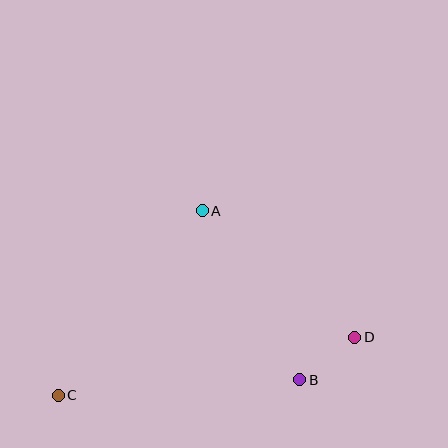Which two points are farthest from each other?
Points C and D are farthest from each other.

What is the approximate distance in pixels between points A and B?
The distance between A and B is approximately 195 pixels.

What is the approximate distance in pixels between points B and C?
The distance between B and C is approximately 242 pixels.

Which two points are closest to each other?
Points B and D are closest to each other.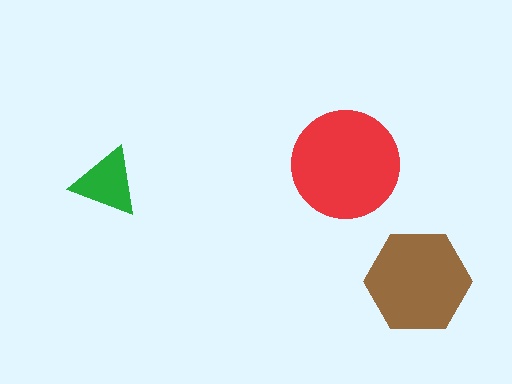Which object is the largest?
The red circle.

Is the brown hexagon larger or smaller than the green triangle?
Larger.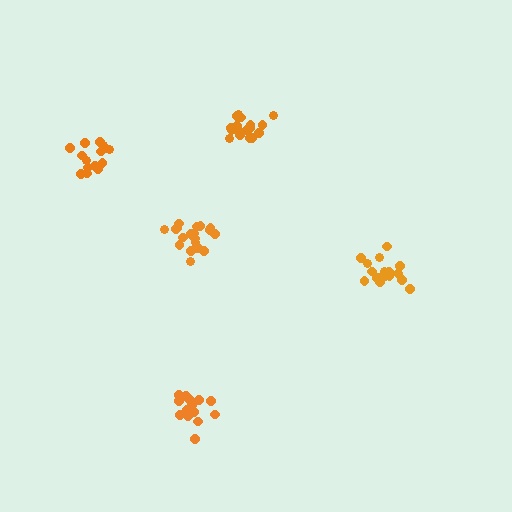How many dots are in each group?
Group 1: 19 dots, Group 2: 19 dots, Group 3: 19 dots, Group 4: 14 dots, Group 5: 16 dots (87 total).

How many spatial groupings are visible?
There are 5 spatial groupings.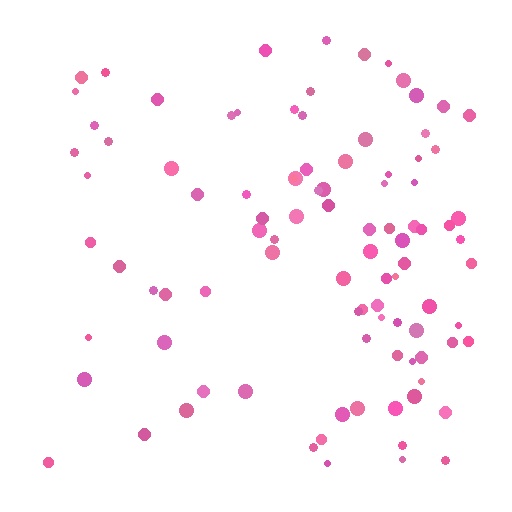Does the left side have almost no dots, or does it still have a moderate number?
Still a moderate number, just noticeably fewer than the right.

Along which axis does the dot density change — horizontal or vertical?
Horizontal.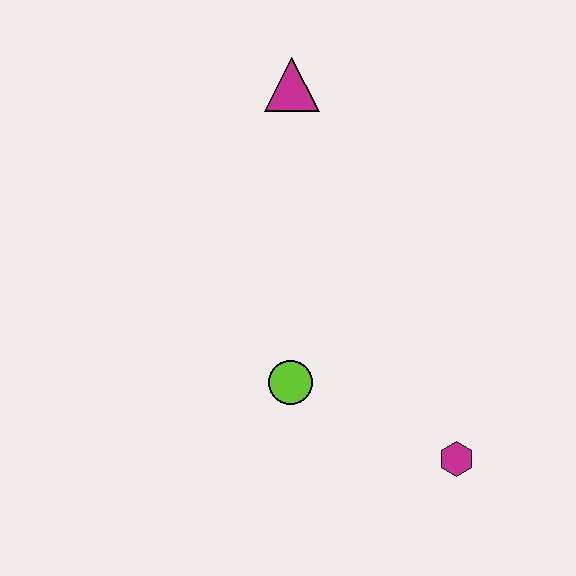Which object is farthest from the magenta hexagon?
The magenta triangle is farthest from the magenta hexagon.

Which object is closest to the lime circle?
The magenta hexagon is closest to the lime circle.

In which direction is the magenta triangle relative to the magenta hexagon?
The magenta triangle is above the magenta hexagon.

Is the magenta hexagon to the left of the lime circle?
No